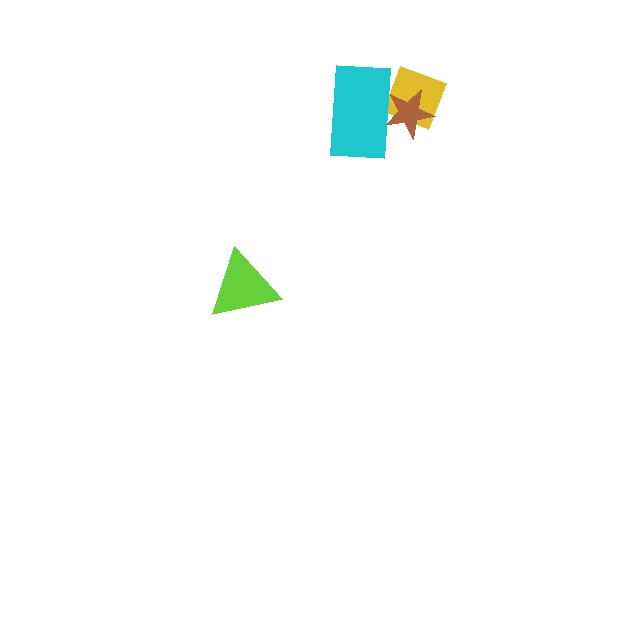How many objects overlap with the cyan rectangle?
2 objects overlap with the cyan rectangle.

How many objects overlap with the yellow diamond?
2 objects overlap with the yellow diamond.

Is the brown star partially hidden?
Yes, it is partially covered by another shape.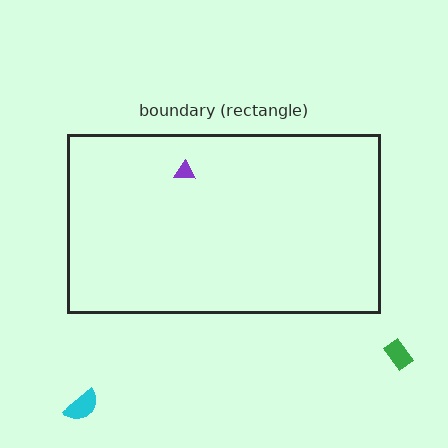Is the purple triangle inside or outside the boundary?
Inside.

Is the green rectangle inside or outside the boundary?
Outside.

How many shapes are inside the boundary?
1 inside, 2 outside.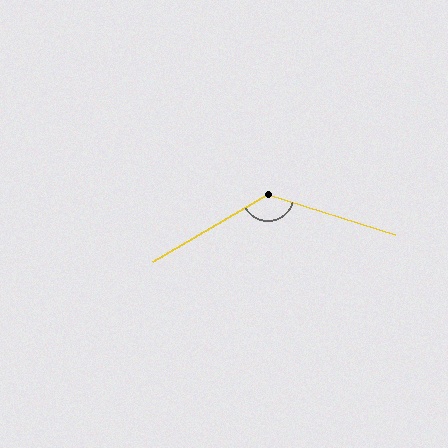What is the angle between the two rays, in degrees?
Approximately 132 degrees.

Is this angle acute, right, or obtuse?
It is obtuse.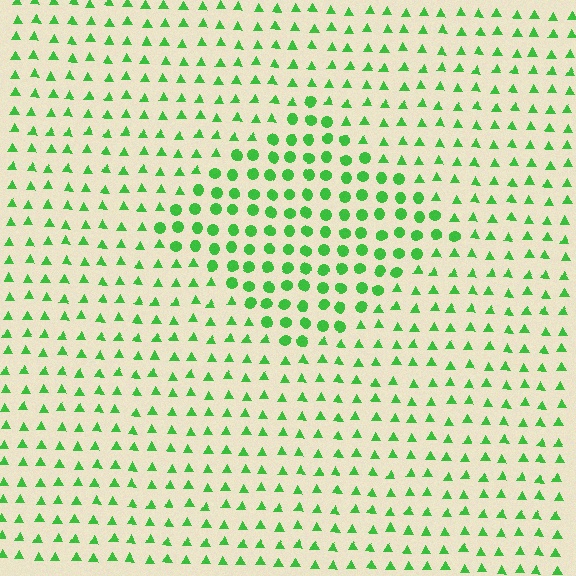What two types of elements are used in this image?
The image uses circles inside the diamond region and triangles outside it.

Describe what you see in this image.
The image is filled with small green elements arranged in a uniform grid. A diamond-shaped region contains circles, while the surrounding area contains triangles. The boundary is defined purely by the change in element shape.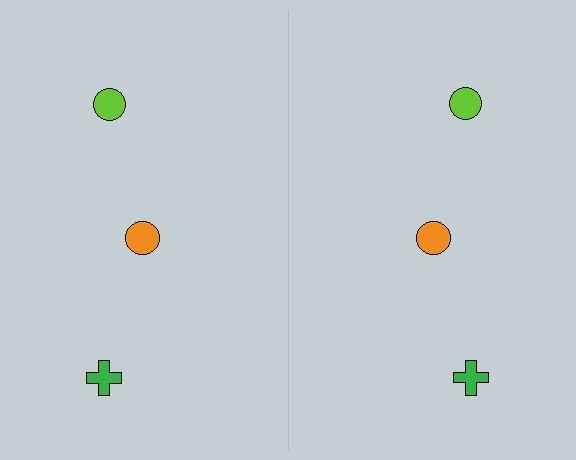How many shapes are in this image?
There are 6 shapes in this image.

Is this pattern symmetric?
Yes, this pattern has bilateral (reflection) symmetry.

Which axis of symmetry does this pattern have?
The pattern has a vertical axis of symmetry running through the center of the image.